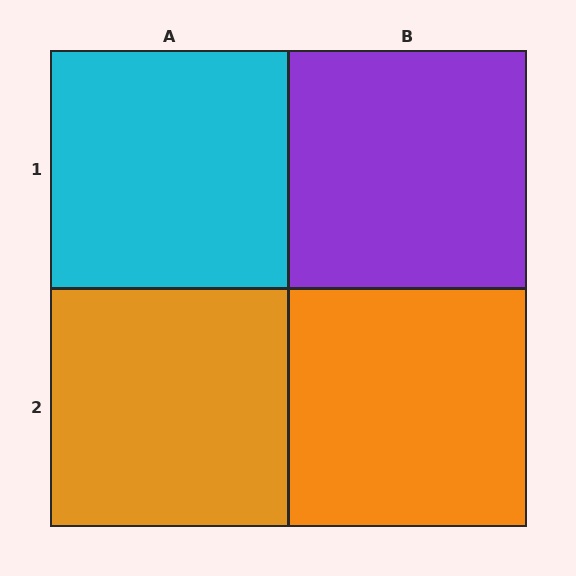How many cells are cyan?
1 cell is cyan.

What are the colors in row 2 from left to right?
Orange, orange.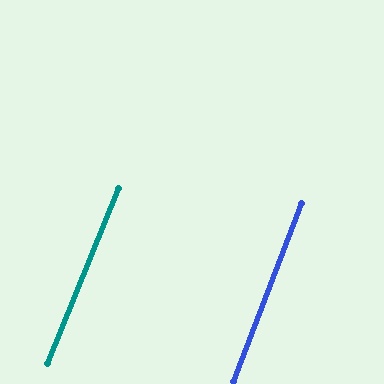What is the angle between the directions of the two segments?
Approximately 2 degrees.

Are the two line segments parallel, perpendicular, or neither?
Parallel — their directions differ by only 1.7°.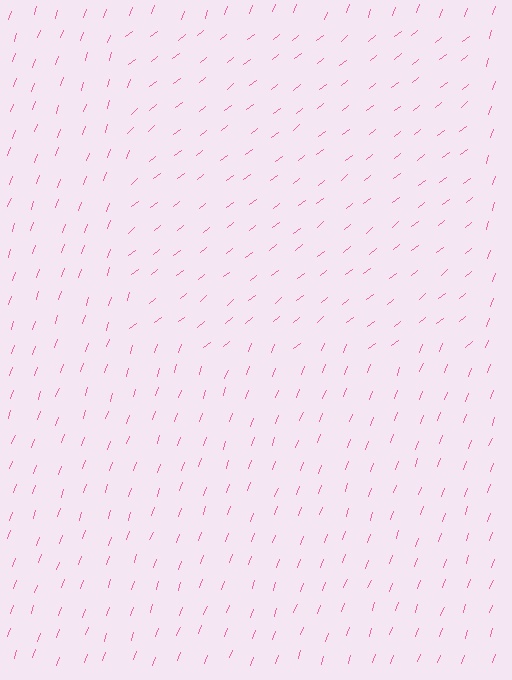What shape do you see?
I see a rectangle.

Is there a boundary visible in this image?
Yes, there is a texture boundary formed by a change in line orientation.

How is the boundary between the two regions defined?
The boundary is defined purely by a change in line orientation (approximately 32 degrees difference). All lines are the same color and thickness.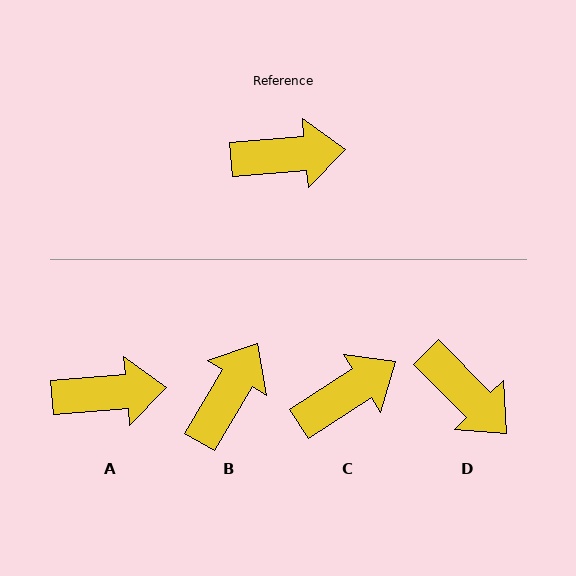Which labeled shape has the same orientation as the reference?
A.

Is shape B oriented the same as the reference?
No, it is off by about 55 degrees.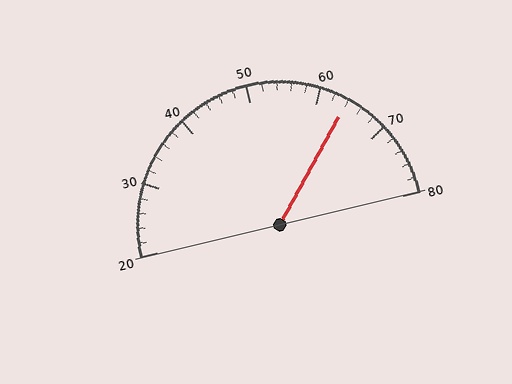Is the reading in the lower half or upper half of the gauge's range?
The reading is in the upper half of the range (20 to 80).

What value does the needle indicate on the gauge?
The needle indicates approximately 64.